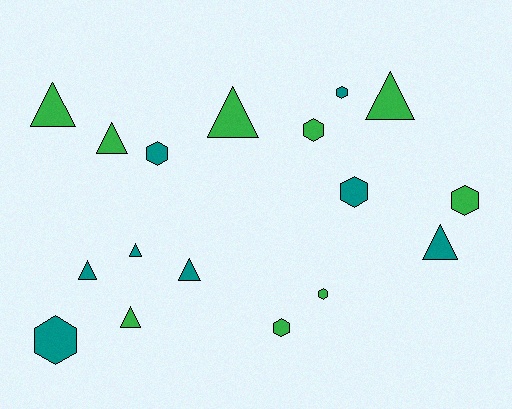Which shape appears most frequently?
Triangle, with 9 objects.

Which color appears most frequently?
Green, with 9 objects.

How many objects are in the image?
There are 17 objects.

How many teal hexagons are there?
There are 4 teal hexagons.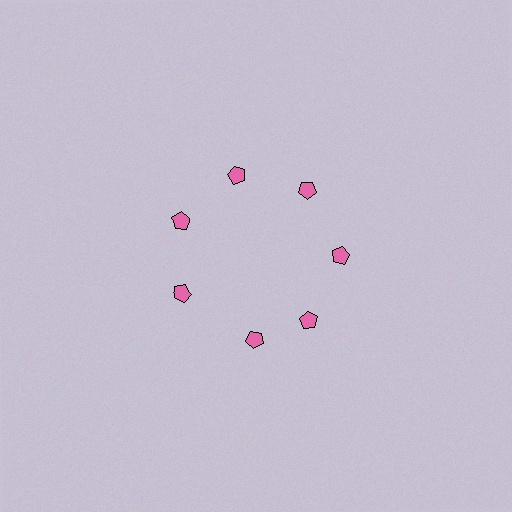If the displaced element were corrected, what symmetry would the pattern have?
It would have 7-fold rotational symmetry — the pattern would map onto itself every 51 degrees.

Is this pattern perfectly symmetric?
No. The 7 pink pentagons are arranged in a ring, but one element near the 6 o'clock position is rotated out of alignment along the ring, breaking the 7-fold rotational symmetry.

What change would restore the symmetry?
The symmetry would be restored by rotating it back into even spacing with its neighbors so that all 7 pentagons sit at equal angles and equal distance from the center.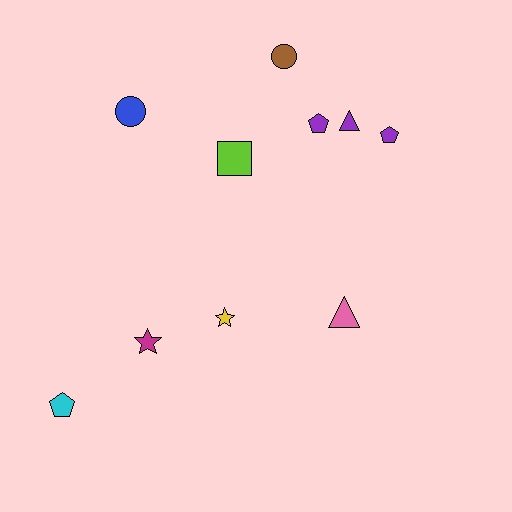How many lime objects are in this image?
There is 1 lime object.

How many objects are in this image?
There are 10 objects.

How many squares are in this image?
There is 1 square.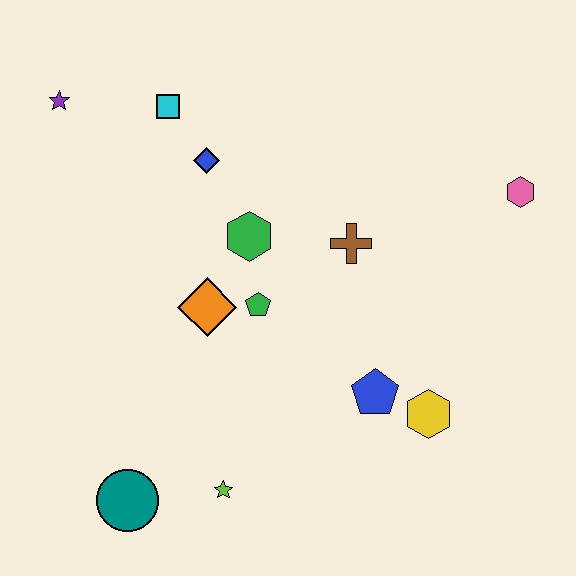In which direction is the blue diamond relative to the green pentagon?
The blue diamond is above the green pentagon.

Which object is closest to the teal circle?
The lime star is closest to the teal circle.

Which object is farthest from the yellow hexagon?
The purple star is farthest from the yellow hexagon.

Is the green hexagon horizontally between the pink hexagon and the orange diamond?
Yes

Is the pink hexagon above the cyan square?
No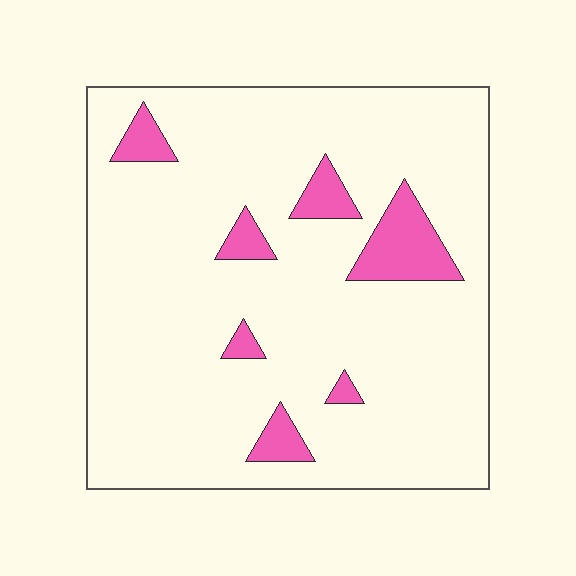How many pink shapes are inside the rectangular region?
7.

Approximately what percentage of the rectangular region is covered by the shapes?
Approximately 10%.